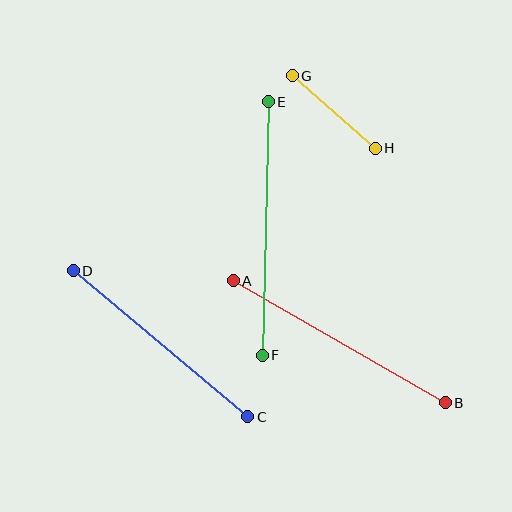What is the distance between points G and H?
The distance is approximately 110 pixels.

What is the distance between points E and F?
The distance is approximately 253 pixels.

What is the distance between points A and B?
The distance is approximately 245 pixels.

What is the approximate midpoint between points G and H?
The midpoint is at approximately (334, 112) pixels.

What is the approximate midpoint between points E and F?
The midpoint is at approximately (265, 229) pixels.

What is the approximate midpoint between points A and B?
The midpoint is at approximately (339, 342) pixels.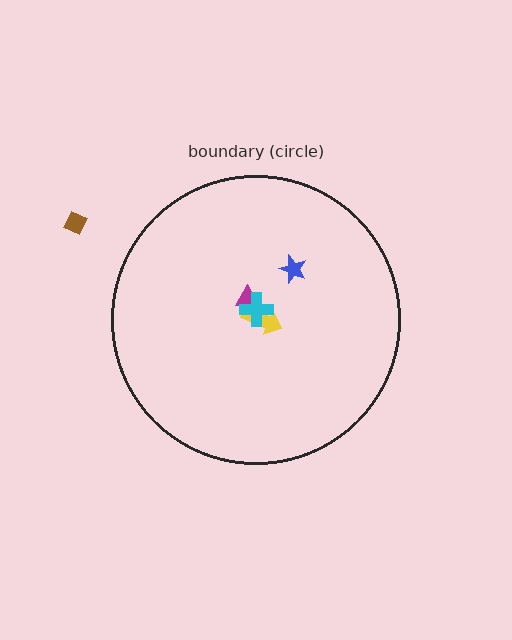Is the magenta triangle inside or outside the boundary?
Inside.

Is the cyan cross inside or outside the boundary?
Inside.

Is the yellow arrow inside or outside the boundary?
Inside.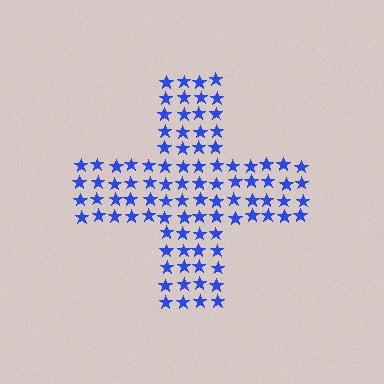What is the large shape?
The large shape is a cross.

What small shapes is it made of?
It is made of small stars.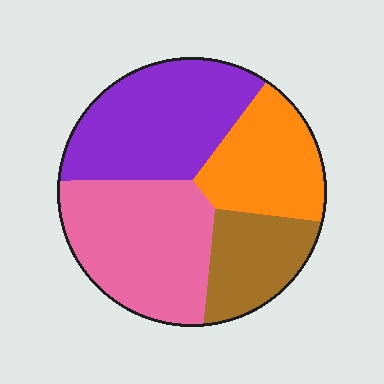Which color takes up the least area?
Brown, at roughly 15%.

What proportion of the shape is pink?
Pink covers roughly 30% of the shape.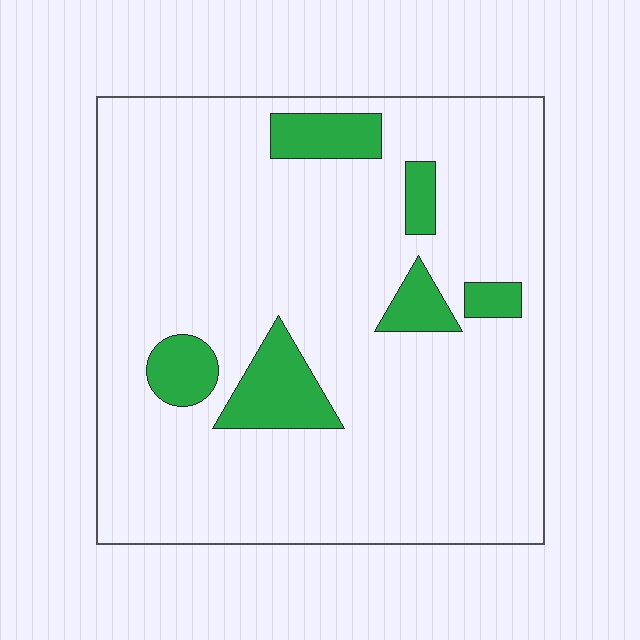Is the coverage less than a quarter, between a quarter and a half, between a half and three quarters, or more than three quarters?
Less than a quarter.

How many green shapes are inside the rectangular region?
6.